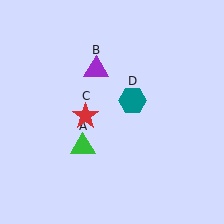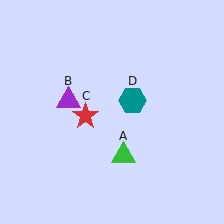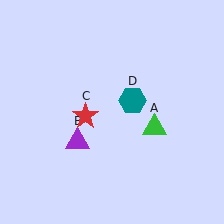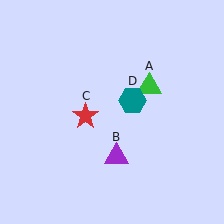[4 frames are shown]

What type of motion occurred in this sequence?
The green triangle (object A), purple triangle (object B) rotated counterclockwise around the center of the scene.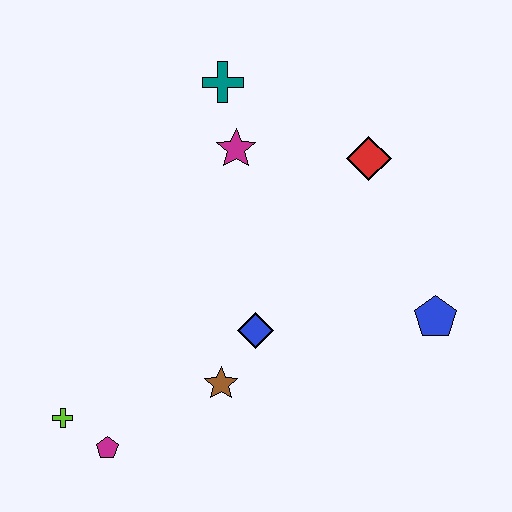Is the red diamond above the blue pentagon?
Yes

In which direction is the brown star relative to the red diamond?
The brown star is below the red diamond.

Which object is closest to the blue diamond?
The brown star is closest to the blue diamond.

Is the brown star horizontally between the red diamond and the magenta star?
No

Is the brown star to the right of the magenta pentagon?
Yes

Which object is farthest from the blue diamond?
The teal cross is farthest from the blue diamond.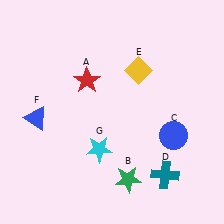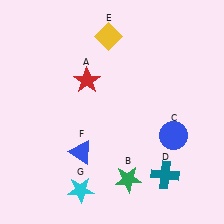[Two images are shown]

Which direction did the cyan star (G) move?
The cyan star (G) moved down.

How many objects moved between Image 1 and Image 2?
3 objects moved between the two images.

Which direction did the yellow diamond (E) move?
The yellow diamond (E) moved up.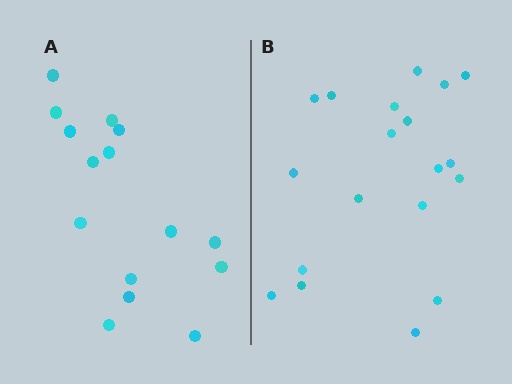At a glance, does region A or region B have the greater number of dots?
Region B (the right region) has more dots.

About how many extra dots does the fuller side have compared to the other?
Region B has about 4 more dots than region A.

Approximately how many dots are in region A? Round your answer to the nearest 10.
About 20 dots. (The exact count is 15, which rounds to 20.)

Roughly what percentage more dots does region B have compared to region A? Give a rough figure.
About 25% more.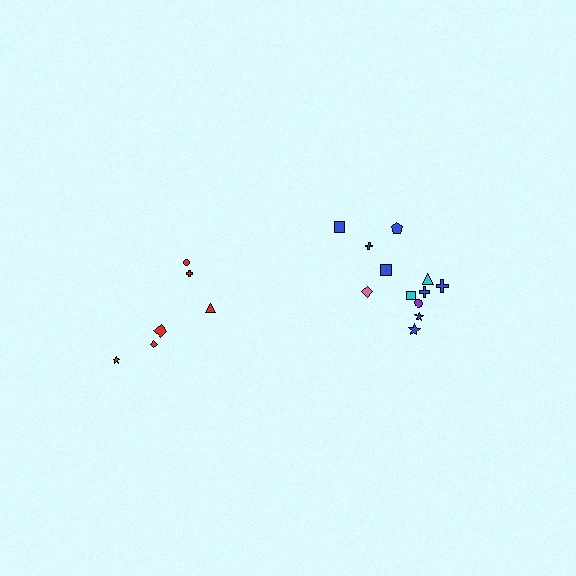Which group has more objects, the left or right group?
The right group.